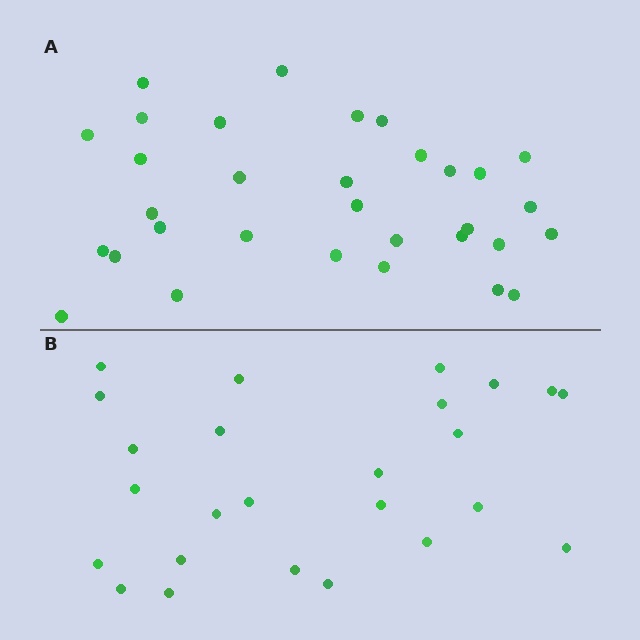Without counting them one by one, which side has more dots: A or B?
Region A (the top region) has more dots.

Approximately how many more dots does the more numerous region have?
Region A has roughly 8 or so more dots than region B.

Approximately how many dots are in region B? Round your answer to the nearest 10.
About 20 dots. (The exact count is 25, which rounds to 20.)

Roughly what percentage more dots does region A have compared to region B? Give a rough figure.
About 30% more.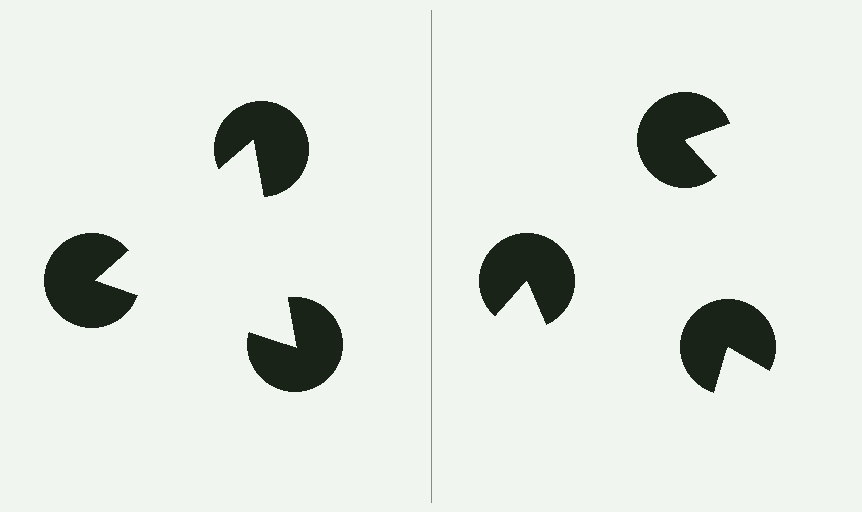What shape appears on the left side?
An illusory triangle.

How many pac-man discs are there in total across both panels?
6 — 3 on each side.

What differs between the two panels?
The pac-man discs are positioned identically on both sides; only the wedge orientations differ. On the left they align to a triangle; on the right they are misaligned.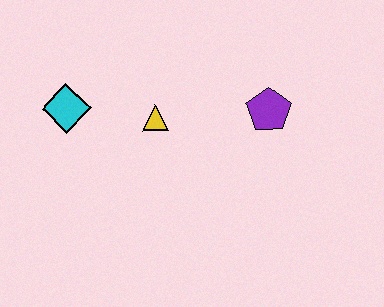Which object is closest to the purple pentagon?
The yellow triangle is closest to the purple pentagon.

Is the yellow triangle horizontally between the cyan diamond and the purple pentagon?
Yes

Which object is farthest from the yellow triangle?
The purple pentagon is farthest from the yellow triangle.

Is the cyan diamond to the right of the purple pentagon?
No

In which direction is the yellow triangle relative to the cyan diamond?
The yellow triangle is to the right of the cyan diamond.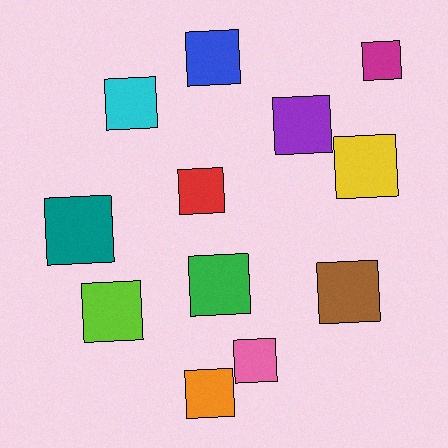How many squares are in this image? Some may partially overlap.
There are 12 squares.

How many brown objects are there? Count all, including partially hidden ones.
There is 1 brown object.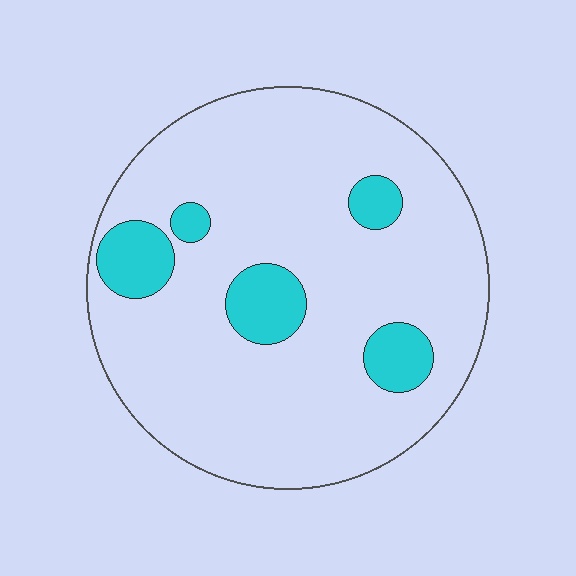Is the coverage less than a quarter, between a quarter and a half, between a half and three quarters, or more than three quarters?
Less than a quarter.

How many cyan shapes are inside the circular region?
5.